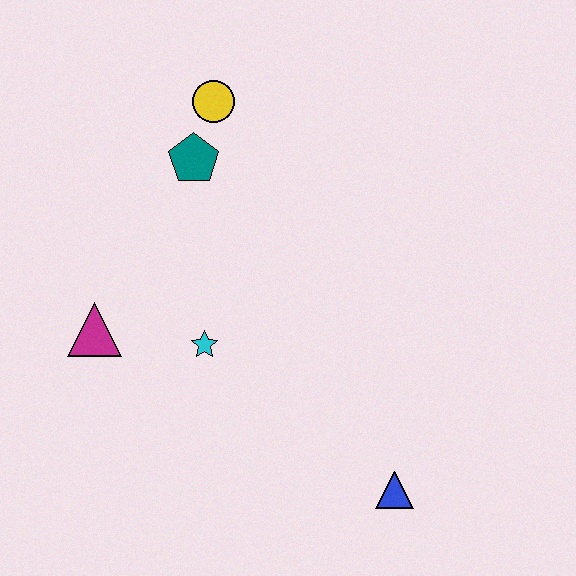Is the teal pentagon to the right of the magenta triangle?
Yes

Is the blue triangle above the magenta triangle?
No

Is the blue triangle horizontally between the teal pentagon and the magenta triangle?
No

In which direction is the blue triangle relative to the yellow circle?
The blue triangle is below the yellow circle.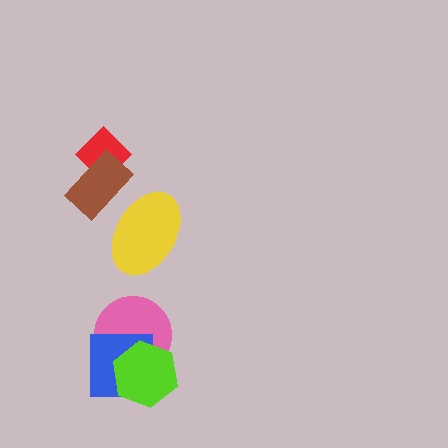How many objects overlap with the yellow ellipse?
1 object overlaps with the yellow ellipse.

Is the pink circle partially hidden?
Yes, it is partially covered by another shape.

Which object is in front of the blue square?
The lime hexagon is in front of the blue square.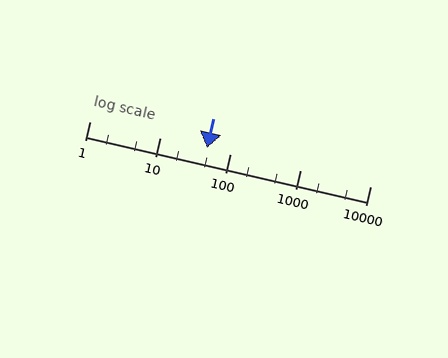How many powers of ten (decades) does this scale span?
The scale spans 4 decades, from 1 to 10000.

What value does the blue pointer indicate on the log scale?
The pointer indicates approximately 47.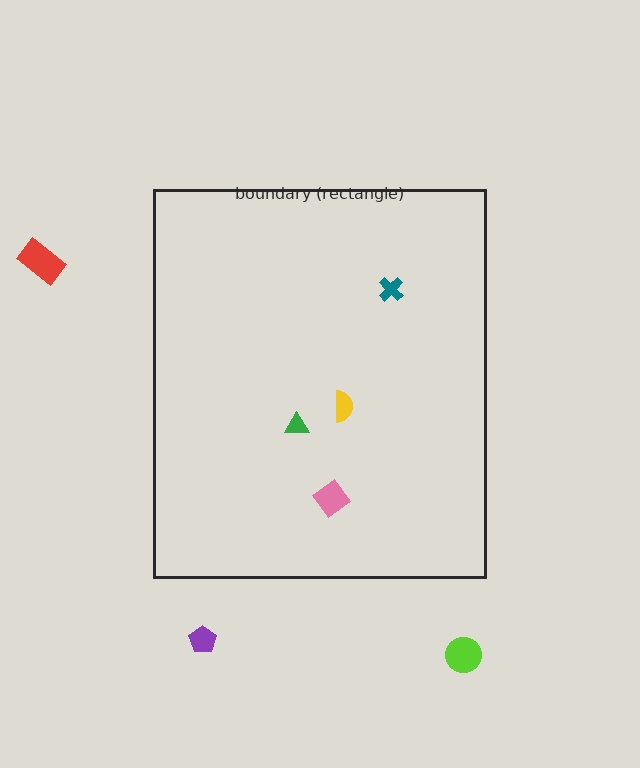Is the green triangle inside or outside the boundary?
Inside.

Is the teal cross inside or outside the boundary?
Inside.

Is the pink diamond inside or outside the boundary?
Inside.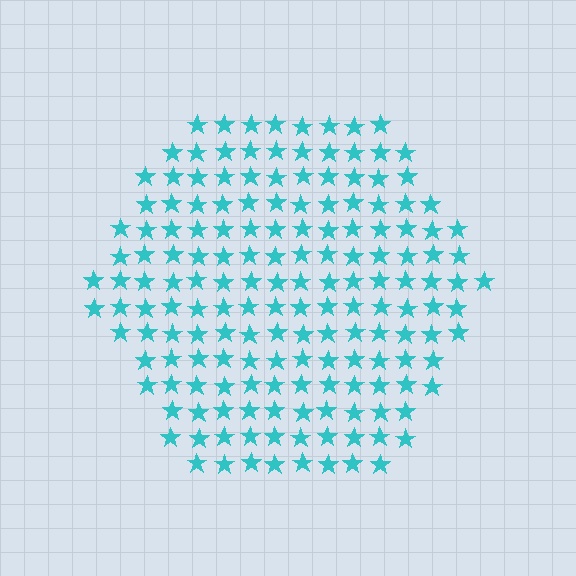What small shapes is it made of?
It is made of small stars.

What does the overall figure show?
The overall figure shows a hexagon.